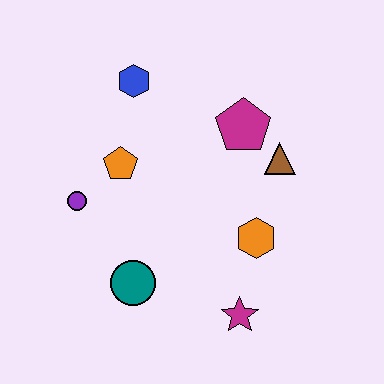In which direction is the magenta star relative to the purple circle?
The magenta star is to the right of the purple circle.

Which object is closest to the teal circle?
The purple circle is closest to the teal circle.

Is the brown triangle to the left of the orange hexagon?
No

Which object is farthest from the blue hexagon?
The magenta star is farthest from the blue hexagon.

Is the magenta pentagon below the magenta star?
No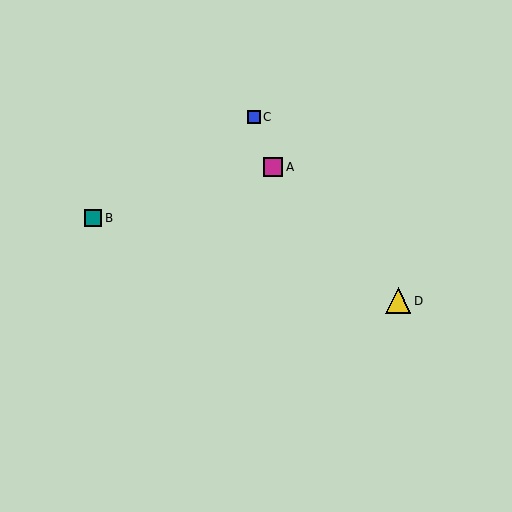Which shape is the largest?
The yellow triangle (labeled D) is the largest.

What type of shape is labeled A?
Shape A is a magenta square.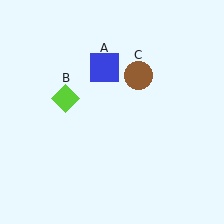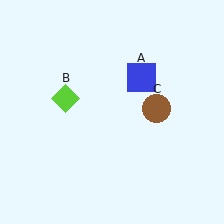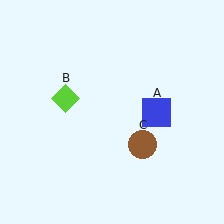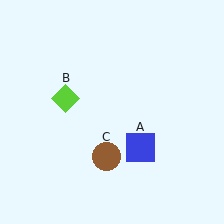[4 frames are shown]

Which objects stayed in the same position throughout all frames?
Lime diamond (object B) remained stationary.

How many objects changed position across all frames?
2 objects changed position: blue square (object A), brown circle (object C).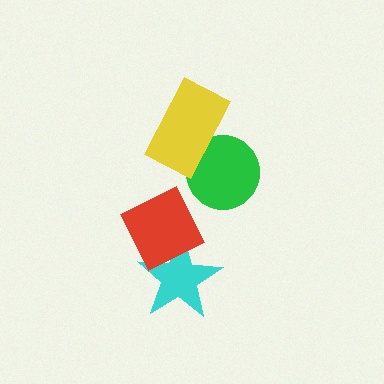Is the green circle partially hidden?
Yes, it is partially covered by another shape.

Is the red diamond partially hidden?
No, no other shape covers it.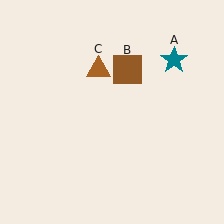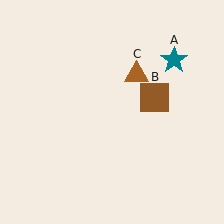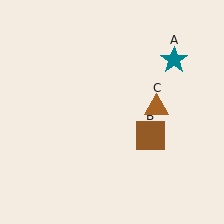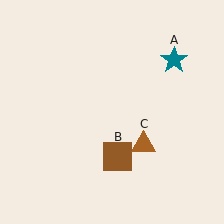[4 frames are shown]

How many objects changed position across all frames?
2 objects changed position: brown square (object B), brown triangle (object C).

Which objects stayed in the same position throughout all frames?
Teal star (object A) remained stationary.